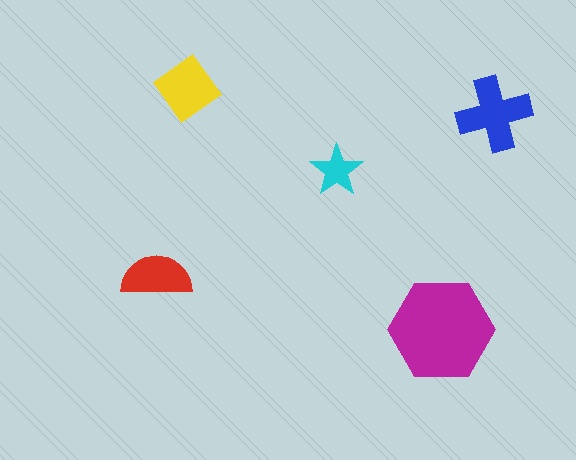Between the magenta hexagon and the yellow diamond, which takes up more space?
The magenta hexagon.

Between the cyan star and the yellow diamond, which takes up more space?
The yellow diamond.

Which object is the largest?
The magenta hexagon.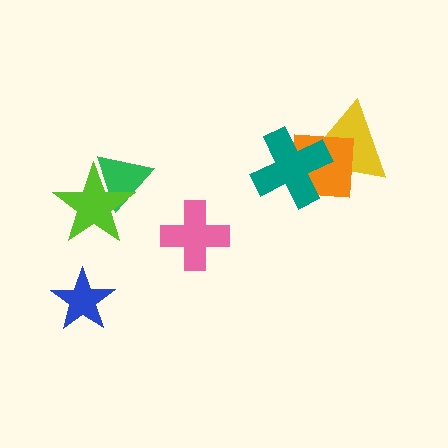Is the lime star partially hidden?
No, no other shape covers it.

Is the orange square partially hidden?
Yes, it is partially covered by another shape.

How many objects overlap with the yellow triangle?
2 objects overlap with the yellow triangle.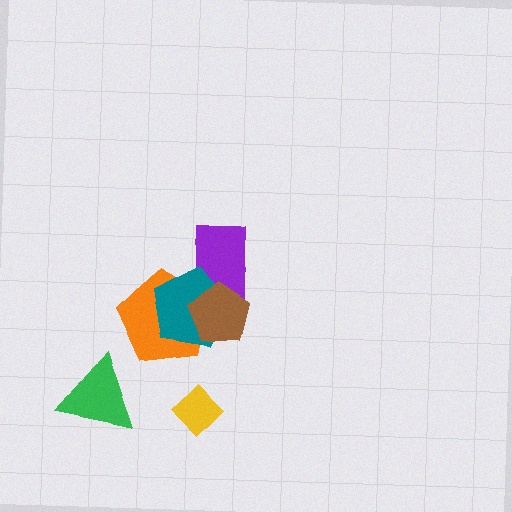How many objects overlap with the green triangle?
0 objects overlap with the green triangle.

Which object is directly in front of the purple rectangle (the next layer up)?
The teal pentagon is directly in front of the purple rectangle.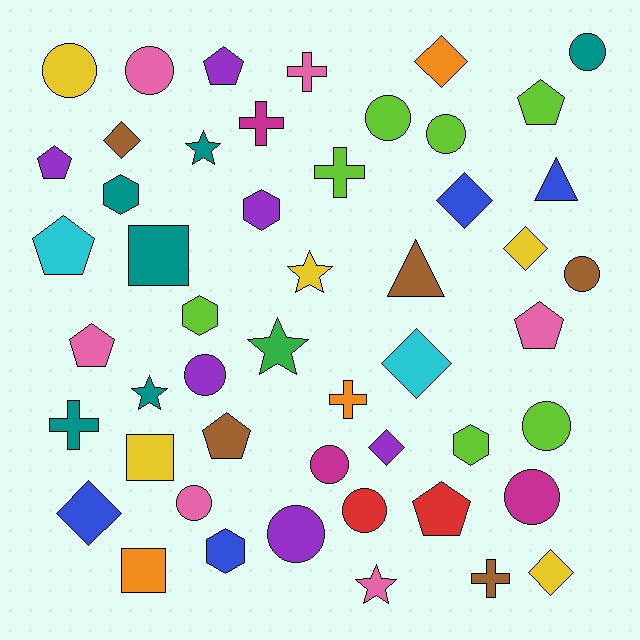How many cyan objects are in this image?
There are 2 cyan objects.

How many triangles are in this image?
There are 2 triangles.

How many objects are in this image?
There are 50 objects.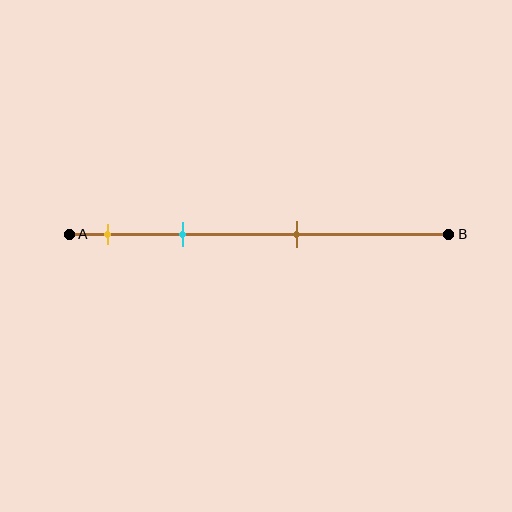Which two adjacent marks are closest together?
The yellow and cyan marks are the closest adjacent pair.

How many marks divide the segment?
There are 3 marks dividing the segment.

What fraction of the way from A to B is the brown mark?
The brown mark is approximately 60% (0.6) of the way from A to B.